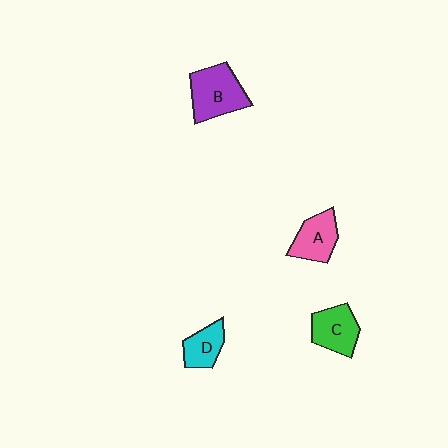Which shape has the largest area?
Shape B (purple).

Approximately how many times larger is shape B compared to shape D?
Approximately 1.7 times.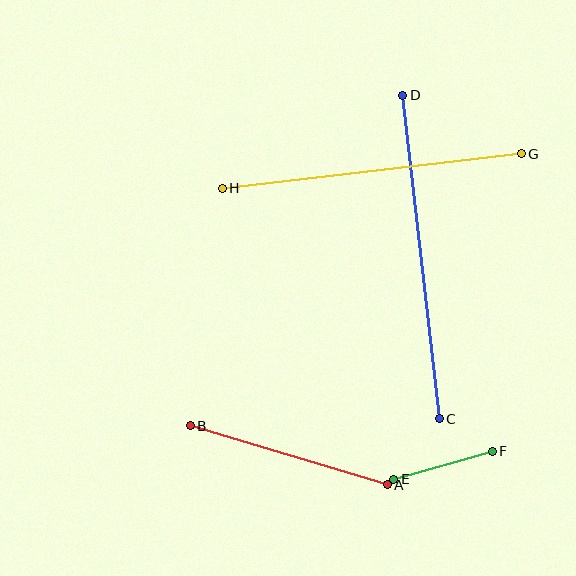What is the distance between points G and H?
The distance is approximately 301 pixels.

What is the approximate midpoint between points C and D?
The midpoint is at approximately (421, 257) pixels.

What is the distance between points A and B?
The distance is approximately 206 pixels.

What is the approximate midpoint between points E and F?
The midpoint is at approximately (443, 465) pixels.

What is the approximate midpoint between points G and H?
The midpoint is at approximately (372, 171) pixels.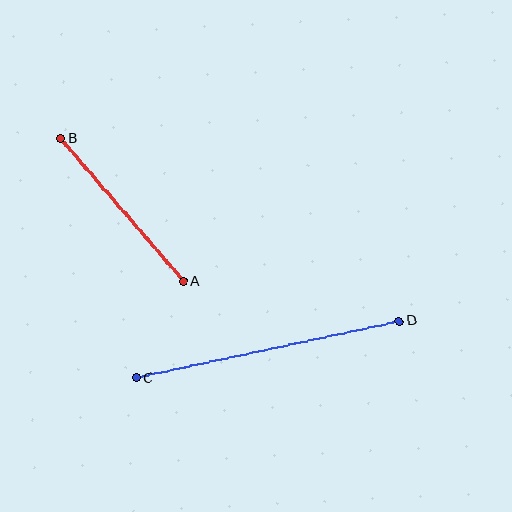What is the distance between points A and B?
The distance is approximately 189 pixels.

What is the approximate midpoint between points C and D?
The midpoint is at approximately (268, 349) pixels.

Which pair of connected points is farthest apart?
Points C and D are farthest apart.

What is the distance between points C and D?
The distance is approximately 269 pixels.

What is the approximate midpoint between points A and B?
The midpoint is at approximately (122, 210) pixels.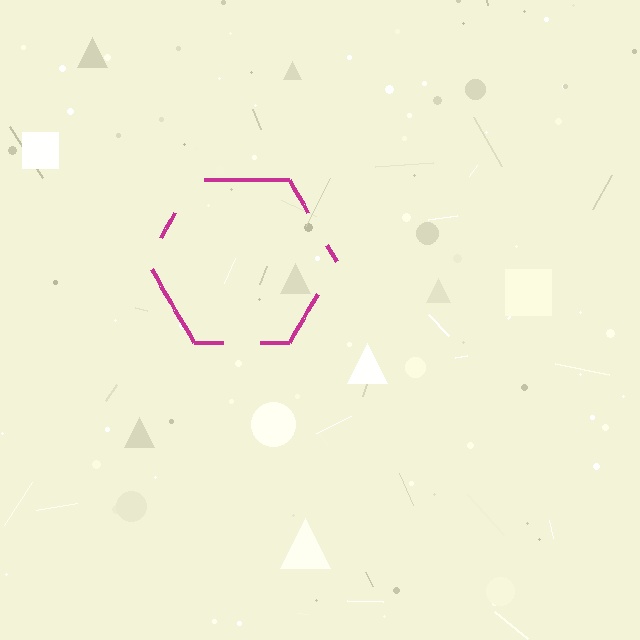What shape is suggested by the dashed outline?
The dashed outline suggests a hexagon.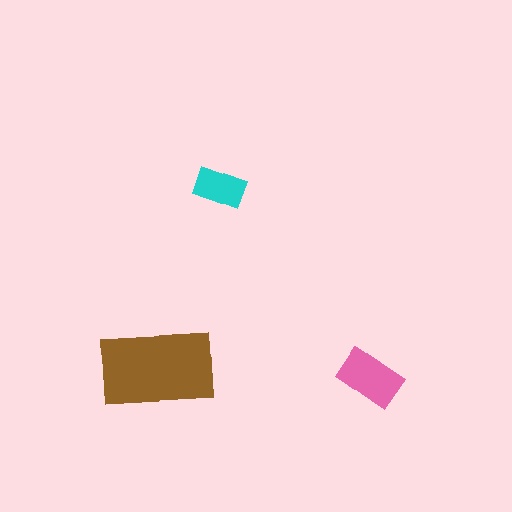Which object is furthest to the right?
The pink rectangle is rightmost.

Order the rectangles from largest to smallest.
the brown one, the pink one, the cyan one.